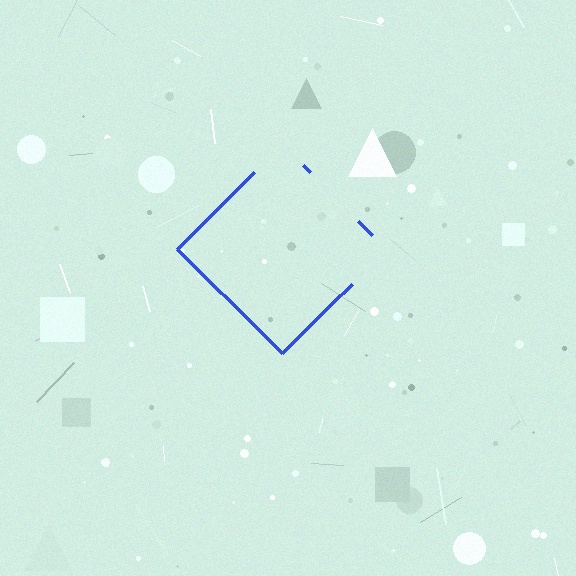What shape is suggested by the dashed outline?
The dashed outline suggests a diamond.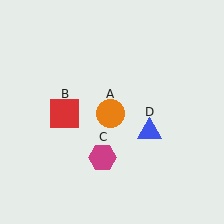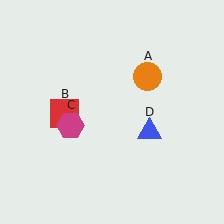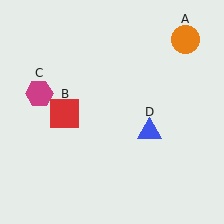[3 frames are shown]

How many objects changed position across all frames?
2 objects changed position: orange circle (object A), magenta hexagon (object C).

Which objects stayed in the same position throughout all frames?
Red square (object B) and blue triangle (object D) remained stationary.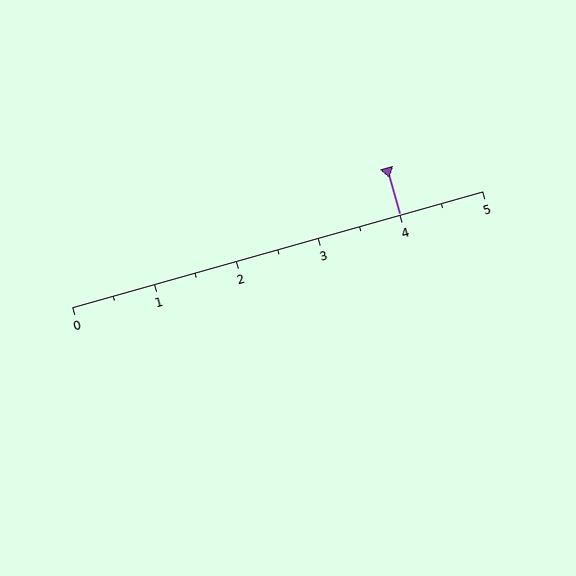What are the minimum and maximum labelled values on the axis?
The axis runs from 0 to 5.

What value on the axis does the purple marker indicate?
The marker indicates approximately 4.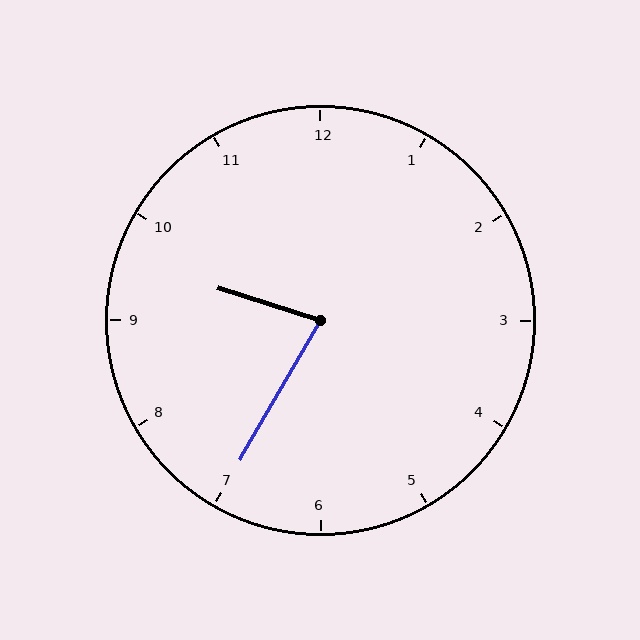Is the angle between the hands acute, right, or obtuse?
It is acute.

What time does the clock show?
9:35.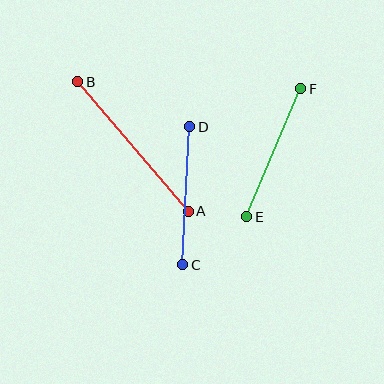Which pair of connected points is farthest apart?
Points A and B are farthest apart.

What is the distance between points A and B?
The distance is approximately 170 pixels.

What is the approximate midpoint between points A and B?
The midpoint is at approximately (133, 146) pixels.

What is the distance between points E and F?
The distance is approximately 138 pixels.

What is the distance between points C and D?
The distance is approximately 138 pixels.